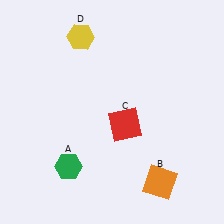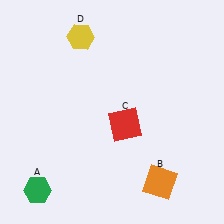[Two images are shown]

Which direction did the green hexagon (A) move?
The green hexagon (A) moved left.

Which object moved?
The green hexagon (A) moved left.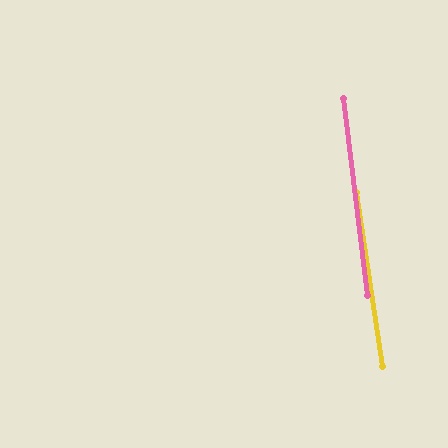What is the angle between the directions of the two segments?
Approximately 1 degree.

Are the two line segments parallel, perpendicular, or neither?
Parallel — their directions differ by only 1.3°.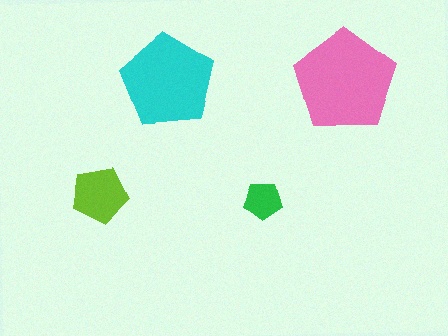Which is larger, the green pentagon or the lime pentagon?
The lime one.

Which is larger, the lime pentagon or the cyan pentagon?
The cyan one.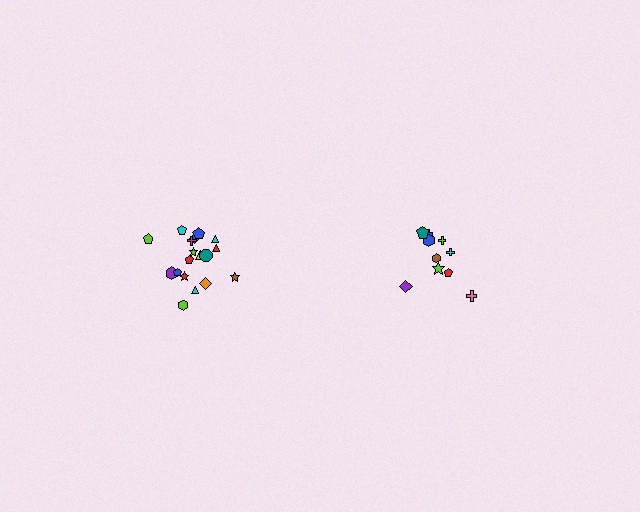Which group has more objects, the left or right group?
The left group.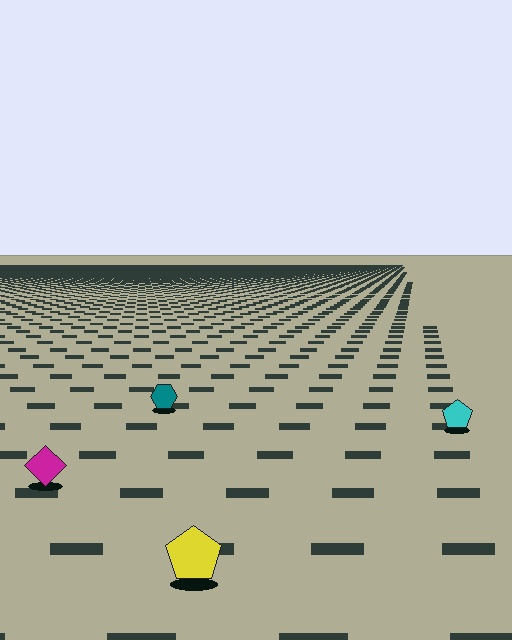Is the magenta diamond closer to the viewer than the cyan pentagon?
Yes. The magenta diamond is closer — you can tell from the texture gradient: the ground texture is coarser near it.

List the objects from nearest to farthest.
From nearest to farthest: the yellow pentagon, the magenta diamond, the cyan pentagon, the teal hexagon.